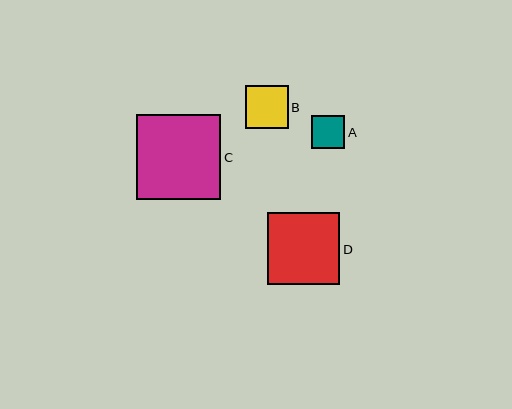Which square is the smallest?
Square A is the smallest with a size of approximately 33 pixels.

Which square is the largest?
Square C is the largest with a size of approximately 84 pixels.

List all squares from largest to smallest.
From largest to smallest: C, D, B, A.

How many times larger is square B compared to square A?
Square B is approximately 1.3 times the size of square A.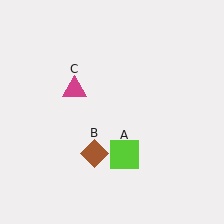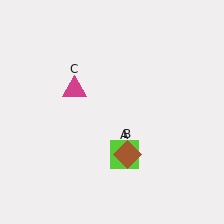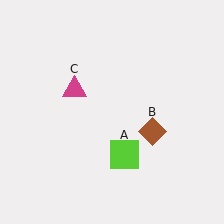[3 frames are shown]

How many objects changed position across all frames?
1 object changed position: brown diamond (object B).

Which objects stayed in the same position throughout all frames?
Lime square (object A) and magenta triangle (object C) remained stationary.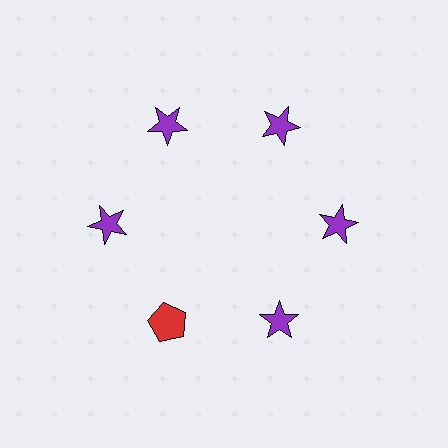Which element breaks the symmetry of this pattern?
The red pentagon at roughly the 7 o'clock position breaks the symmetry. All other shapes are purple stars.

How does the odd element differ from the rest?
It differs in both color (red instead of purple) and shape (pentagon instead of star).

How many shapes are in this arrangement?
There are 6 shapes arranged in a ring pattern.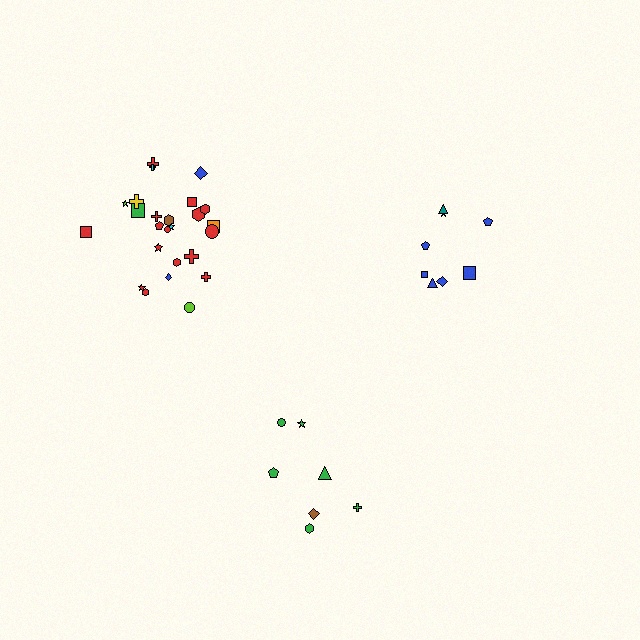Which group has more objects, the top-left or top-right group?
The top-left group.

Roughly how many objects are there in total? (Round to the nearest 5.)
Roughly 40 objects in total.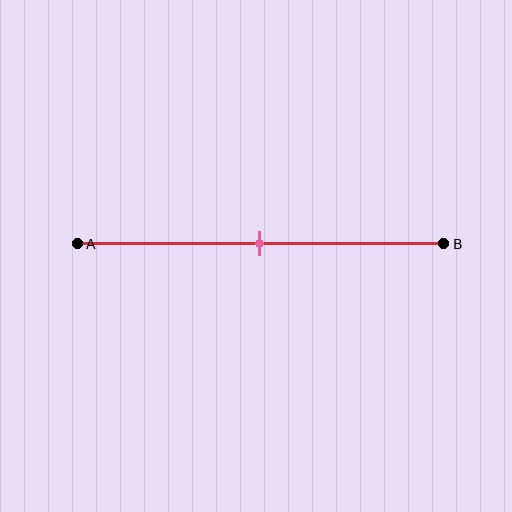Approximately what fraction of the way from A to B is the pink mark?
The pink mark is approximately 50% of the way from A to B.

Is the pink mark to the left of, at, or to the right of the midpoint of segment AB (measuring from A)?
The pink mark is approximately at the midpoint of segment AB.